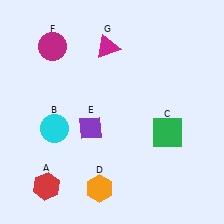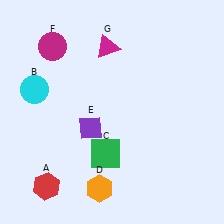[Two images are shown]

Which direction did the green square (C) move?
The green square (C) moved left.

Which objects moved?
The objects that moved are: the cyan circle (B), the green square (C).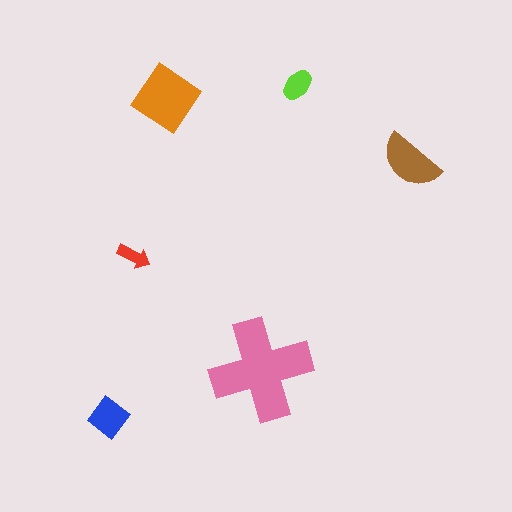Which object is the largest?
The pink cross.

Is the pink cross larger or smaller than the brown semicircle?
Larger.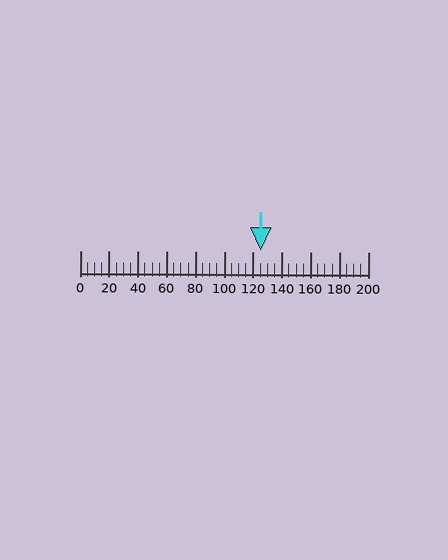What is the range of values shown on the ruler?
The ruler shows values from 0 to 200.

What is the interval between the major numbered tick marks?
The major tick marks are spaced 20 units apart.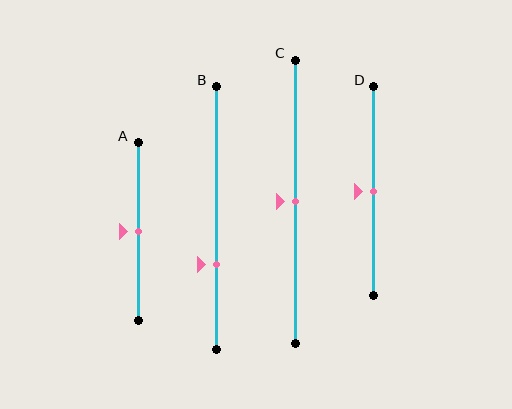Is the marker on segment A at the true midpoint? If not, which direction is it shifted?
Yes, the marker on segment A is at the true midpoint.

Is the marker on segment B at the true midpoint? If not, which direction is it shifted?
No, the marker on segment B is shifted downward by about 18% of the segment length.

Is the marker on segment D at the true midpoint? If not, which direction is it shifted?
Yes, the marker on segment D is at the true midpoint.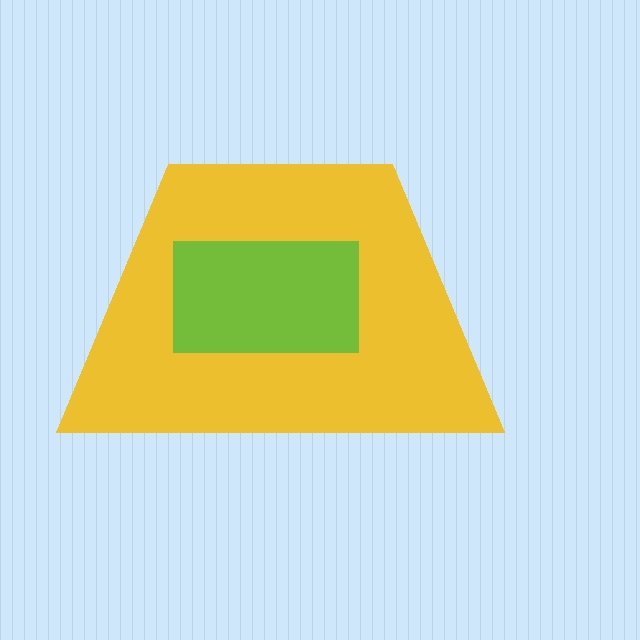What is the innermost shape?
The lime rectangle.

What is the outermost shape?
The yellow trapezoid.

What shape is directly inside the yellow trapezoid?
The lime rectangle.